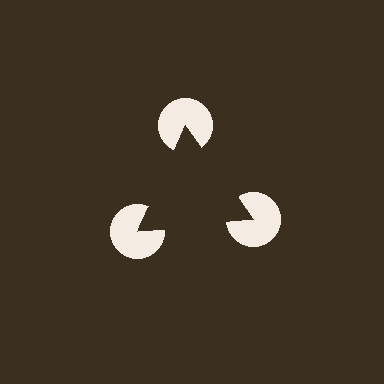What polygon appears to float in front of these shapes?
An illusory triangle — its edges are inferred from the aligned wedge cuts in the pac-man discs, not physically drawn.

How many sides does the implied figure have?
3 sides.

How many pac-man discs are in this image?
There are 3 — one at each vertex of the illusory triangle.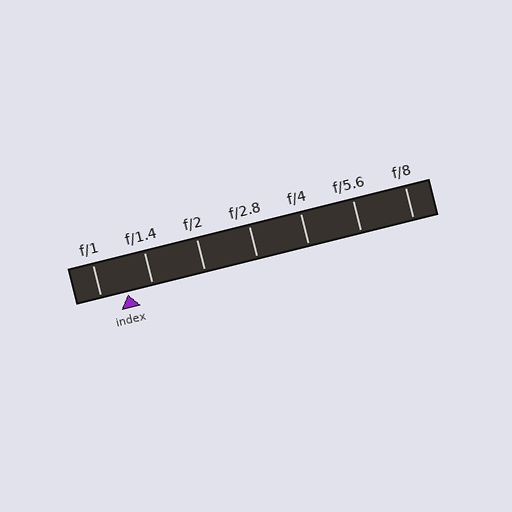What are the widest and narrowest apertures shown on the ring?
The widest aperture shown is f/1 and the narrowest is f/8.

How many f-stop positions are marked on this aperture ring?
There are 7 f-stop positions marked.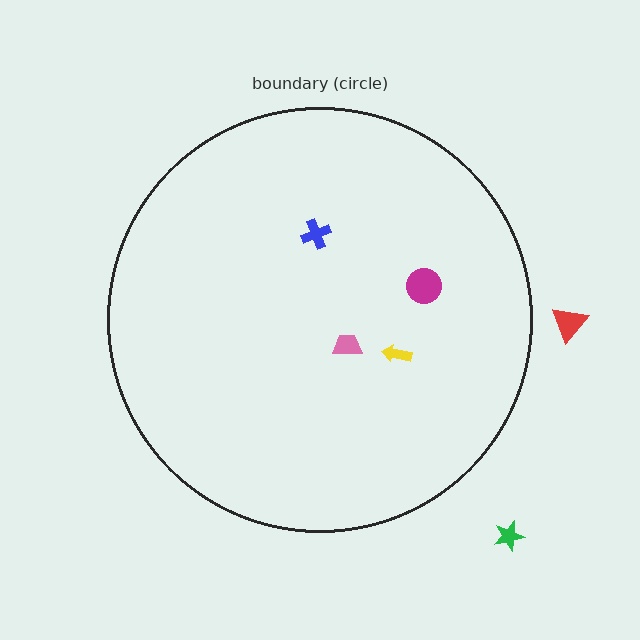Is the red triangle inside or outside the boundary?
Outside.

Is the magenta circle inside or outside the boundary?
Inside.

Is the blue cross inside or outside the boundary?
Inside.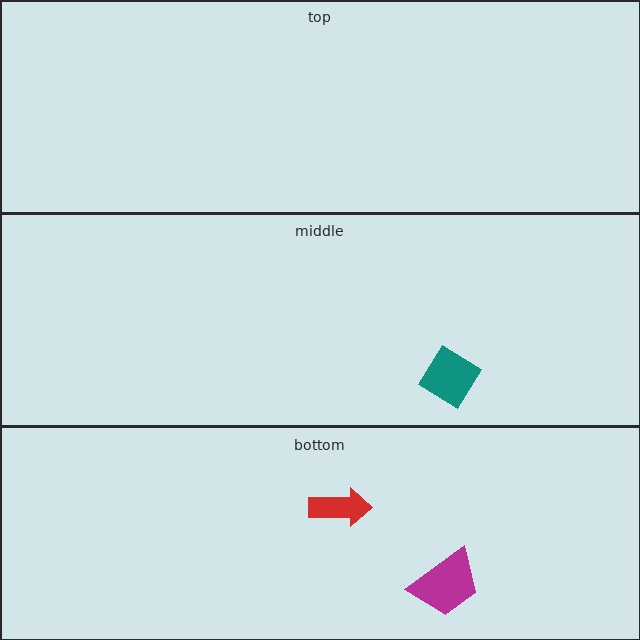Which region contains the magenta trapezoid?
The bottom region.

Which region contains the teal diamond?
The middle region.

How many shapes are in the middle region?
1.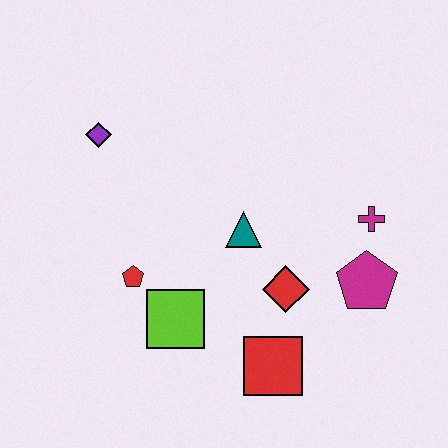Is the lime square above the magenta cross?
No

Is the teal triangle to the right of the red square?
No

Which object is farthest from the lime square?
The magenta cross is farthest from the lime square.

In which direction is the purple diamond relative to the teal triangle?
The purple diamond is to the left of the teal triangle.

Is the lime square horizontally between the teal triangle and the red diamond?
No